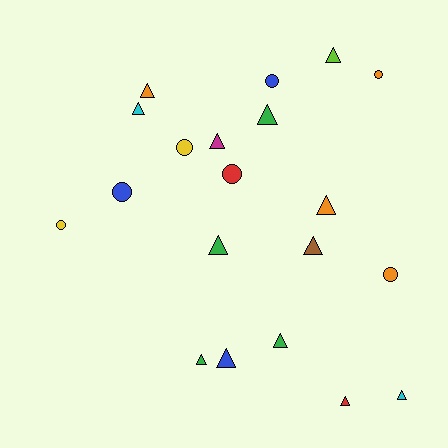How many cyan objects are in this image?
There are 2 cyan objects.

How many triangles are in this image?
There are 13 triangles.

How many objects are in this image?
There are 20 objects.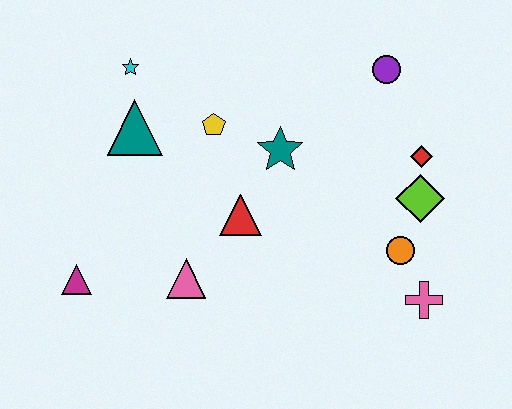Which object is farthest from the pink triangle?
The purple circle is farthest from the pink triangle.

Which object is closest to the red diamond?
The lime diamond is closest to the red diamond.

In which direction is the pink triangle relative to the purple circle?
The pink triangle is below the purple circle.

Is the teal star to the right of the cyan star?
Yes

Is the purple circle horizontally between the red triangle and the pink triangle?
No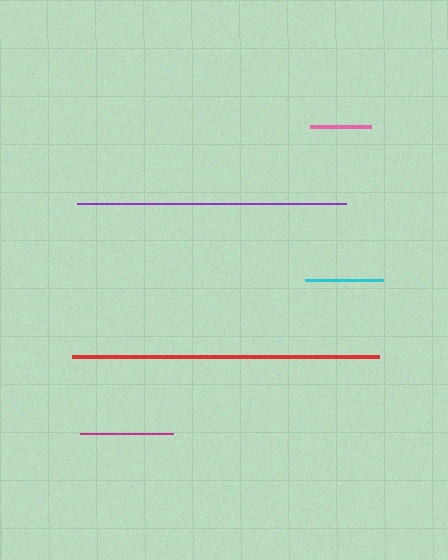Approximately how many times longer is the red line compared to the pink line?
The red line is approximately 5.1 times the length of the pink line.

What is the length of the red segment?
The red segment is approximately 307 pixels long.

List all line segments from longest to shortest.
From longest to shortest: red, purple, magenta, cyan, pink.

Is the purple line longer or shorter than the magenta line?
The purple line is longer than the magenta line.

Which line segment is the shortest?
The pink line is the shortest at approximately 61 pixels.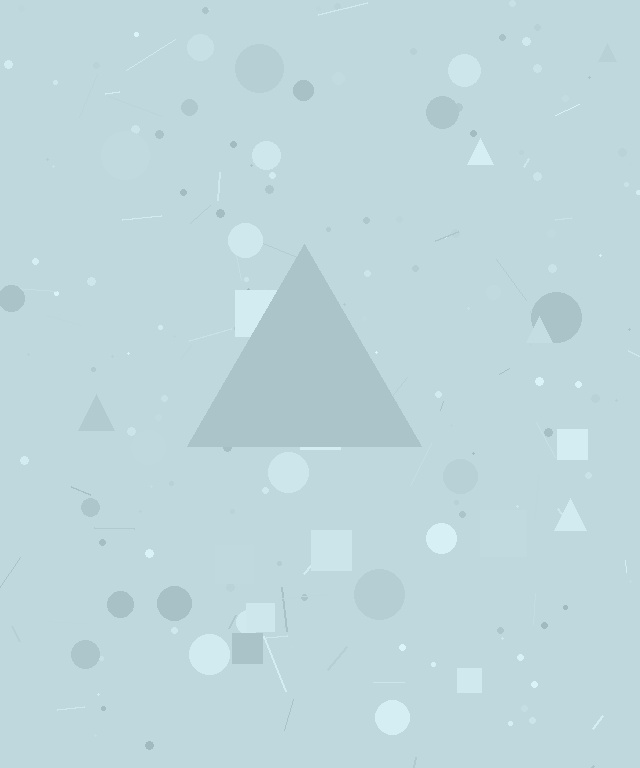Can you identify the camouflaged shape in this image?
The camouflaged shape is a triangle.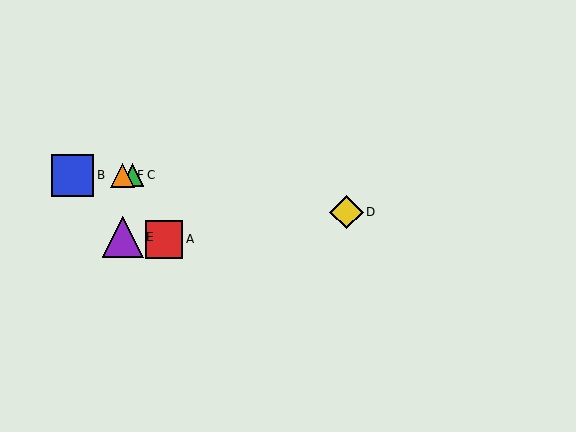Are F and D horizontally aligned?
No, F is at y≈175 and D is at y≈212.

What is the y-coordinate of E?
Object E is at y≈237.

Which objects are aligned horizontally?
Objects B, C, F are aligned horizontally.